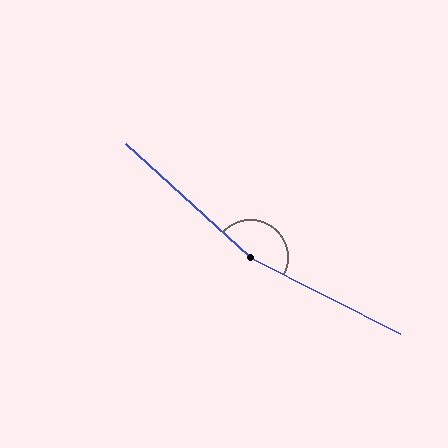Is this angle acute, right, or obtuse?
It is obtuse.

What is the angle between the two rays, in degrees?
Approximately 165 degrees.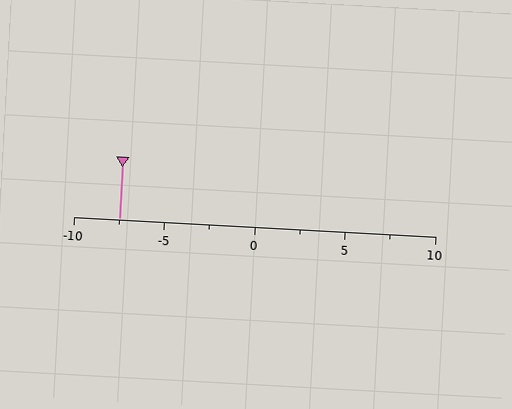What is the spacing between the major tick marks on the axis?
The major ticks are spaced 5 apart.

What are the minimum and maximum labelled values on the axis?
The axis runs from -10 to 10.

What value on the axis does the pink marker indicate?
The marker indicates approximately -7.5.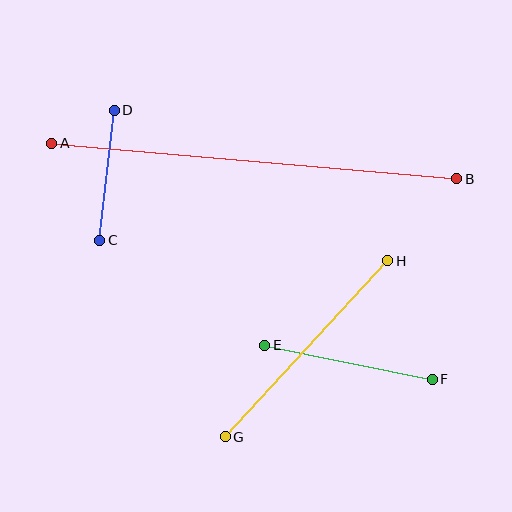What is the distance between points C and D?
The distance is approximately 131 pixels.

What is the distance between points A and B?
The distance is approximately 406 pixels.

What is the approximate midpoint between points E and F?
The midpoint is at approximately (349, 362) pixels.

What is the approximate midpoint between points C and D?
The midpoint is at approximately (107, 175) pixels.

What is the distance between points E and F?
The distance is approximately 171 pixels.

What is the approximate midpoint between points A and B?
The midpoint is at approximately (254, 161) pixels.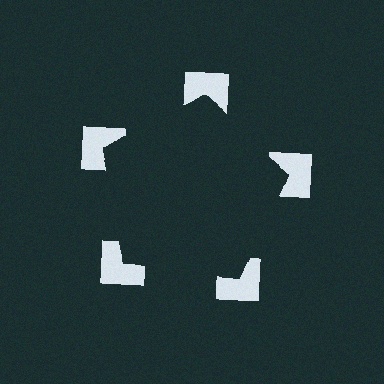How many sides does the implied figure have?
5 sides.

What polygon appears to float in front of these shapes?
An illusory pentagon — its edges are inferred from the aligned wedge cuts in the notched squares, not physically drawn.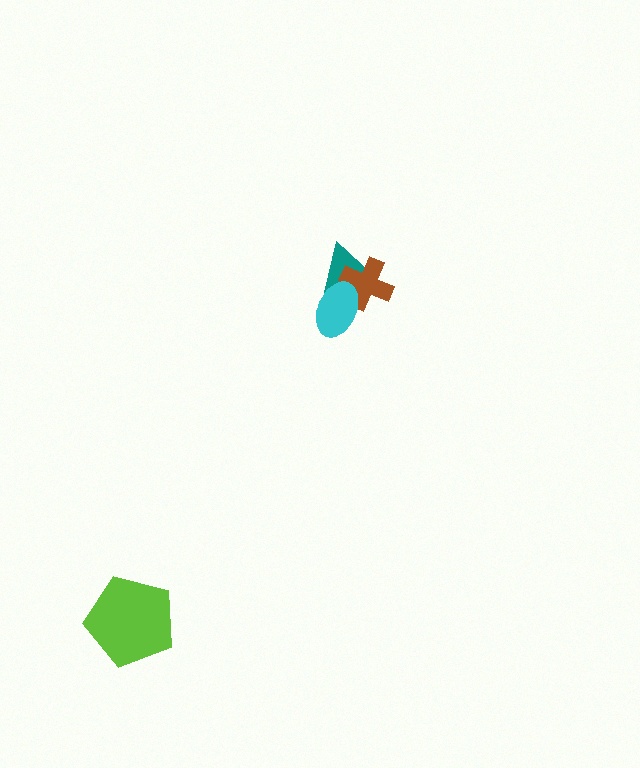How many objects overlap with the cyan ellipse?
2 objects overlap with the cyan ellipse.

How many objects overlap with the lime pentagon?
0 objects overlap with the lime pentagon.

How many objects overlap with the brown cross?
2 objects overlap with the brown cross.